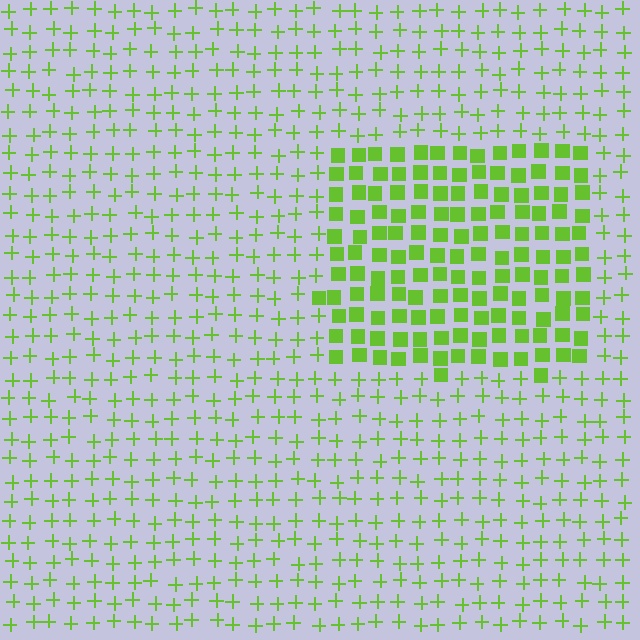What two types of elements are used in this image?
The image uses squares inside the rectangle region and plus signs outside it.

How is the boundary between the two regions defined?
The boundary is defined by a change in element shape: squares inside vs. plus signs outside. All elements share the same color and spacing.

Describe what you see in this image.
The image is filled with small lime elements arranged in a uniform grid. A rectangle-shaped region contains squares, while the surrounding area contains plus signs. The boundary is defined purely by the change in element shape.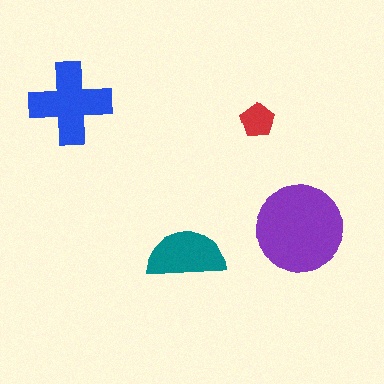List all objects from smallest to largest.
The red pentagon, the teal semicircle, the blue cross, the purple circle.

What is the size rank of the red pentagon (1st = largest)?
4th.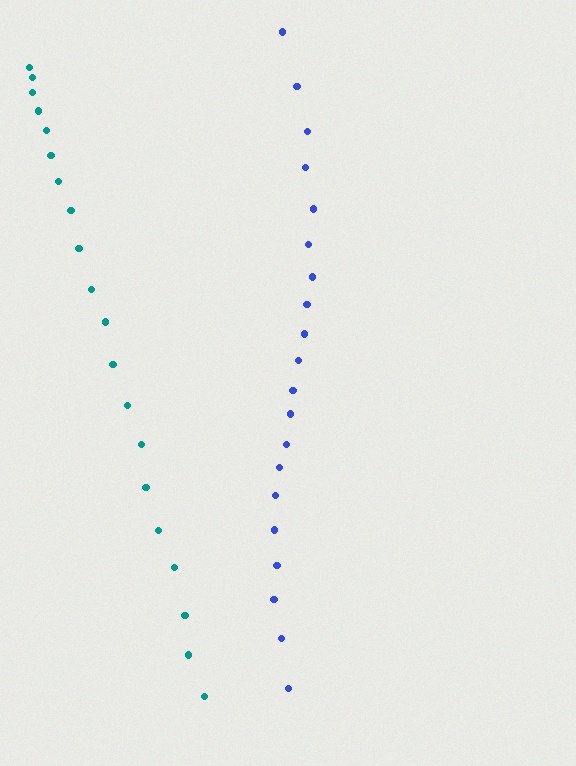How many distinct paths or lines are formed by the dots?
There are 2 distinct paths.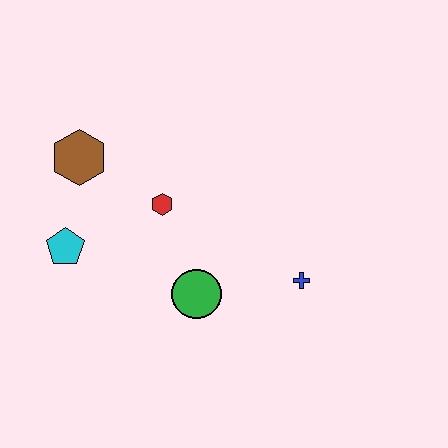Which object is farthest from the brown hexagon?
The blue cross is farthest from the brown hexagon.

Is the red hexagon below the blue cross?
No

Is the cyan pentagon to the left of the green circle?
Yes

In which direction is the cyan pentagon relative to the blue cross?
The cyan pentagon is to the left of the blue cross.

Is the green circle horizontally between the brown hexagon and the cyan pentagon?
No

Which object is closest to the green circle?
The red hexagon is closest to the green circle.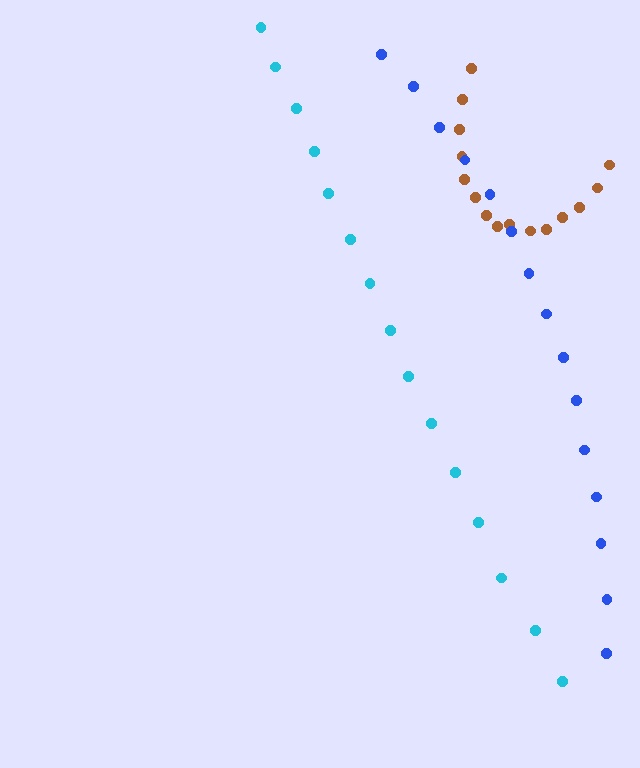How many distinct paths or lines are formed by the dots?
There are 3 distinct paths.